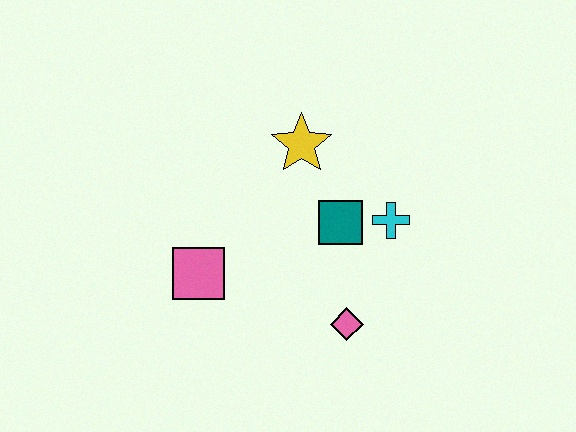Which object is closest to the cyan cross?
The teal square is closest to the cyan cross.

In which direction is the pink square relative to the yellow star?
The pink square is below the yellow star.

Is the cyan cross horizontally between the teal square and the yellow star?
No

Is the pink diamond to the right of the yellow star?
Yes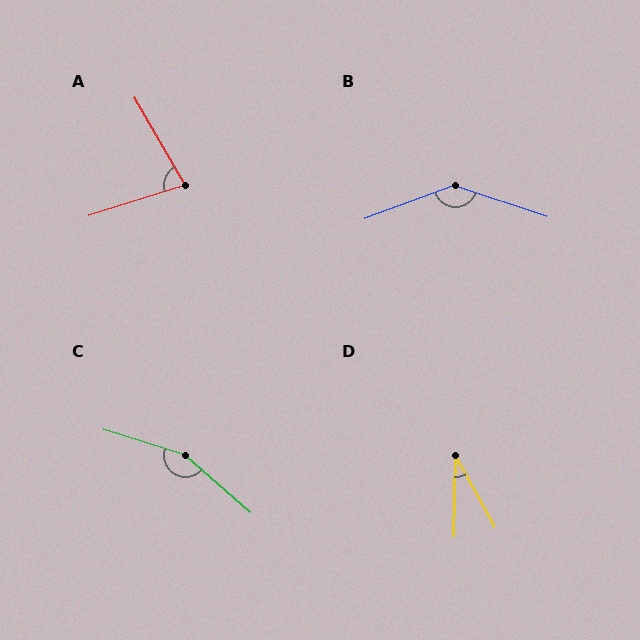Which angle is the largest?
C, at approximately 156 degrees.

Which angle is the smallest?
D, at approximately 30 degrees.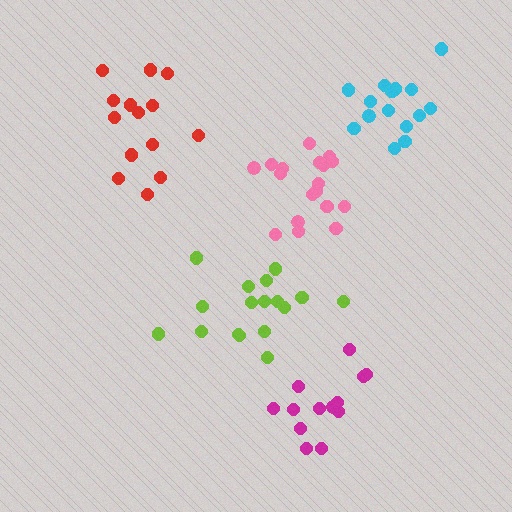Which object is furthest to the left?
The red cluster is leftmost.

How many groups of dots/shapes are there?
There are 5 groups.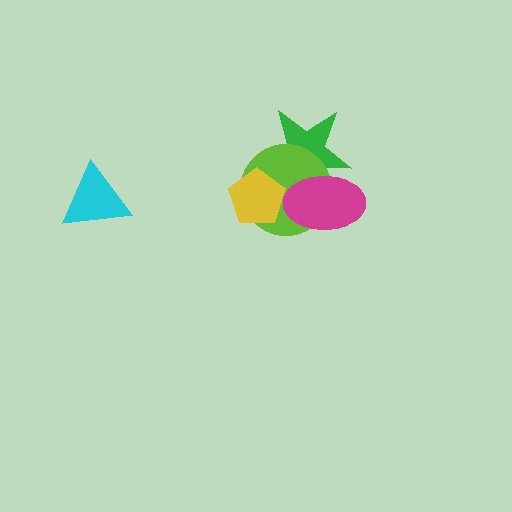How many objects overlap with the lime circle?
3 objects overlap with the lime circle.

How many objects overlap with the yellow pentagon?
2 objects overlap with the yellow pentagon.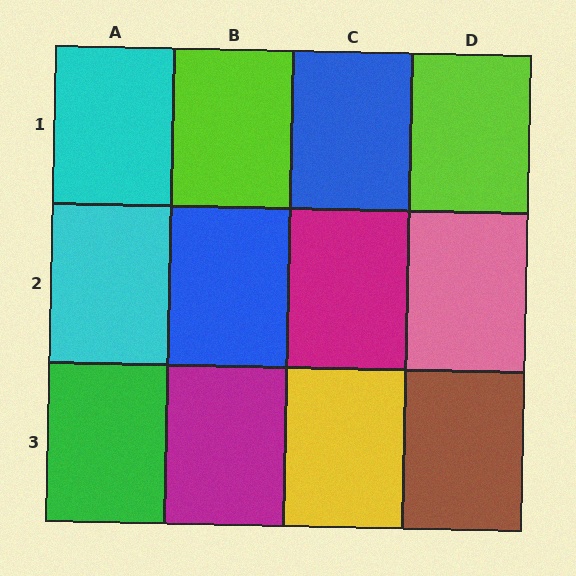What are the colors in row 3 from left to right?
Green, magenta, yellow, brown.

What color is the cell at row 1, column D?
Lime.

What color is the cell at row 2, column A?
Cyan.